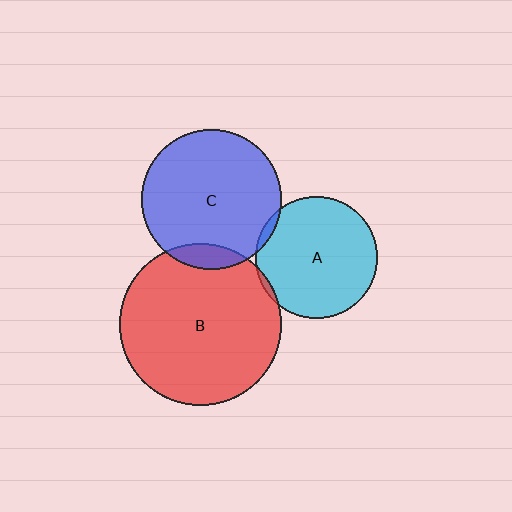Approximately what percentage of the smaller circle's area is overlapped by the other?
Approximately 5%.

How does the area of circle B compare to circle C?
Approximately 1.3 times.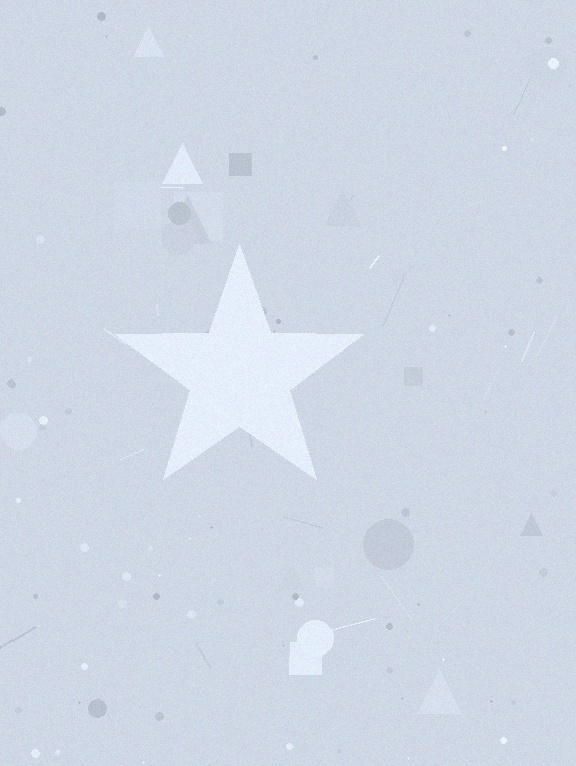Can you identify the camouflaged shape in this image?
The camouflaged shape is a star.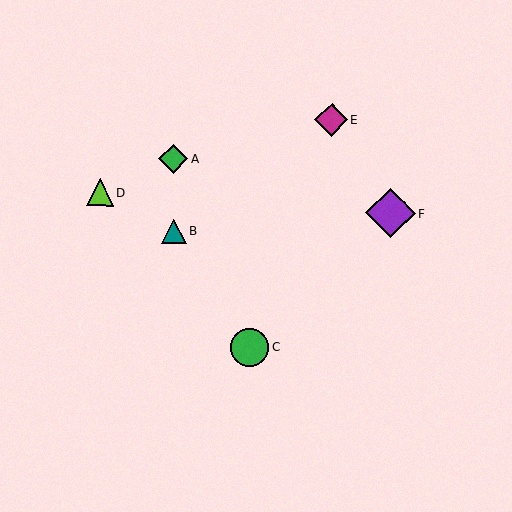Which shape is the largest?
The purple diamond (labeled F) is the largest.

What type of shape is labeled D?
Shape D is a lime triangle.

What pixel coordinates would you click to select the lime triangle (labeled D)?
Click at (100, 192) to select the lime triangle D.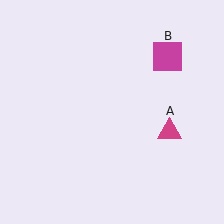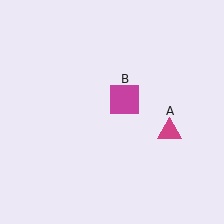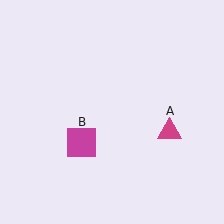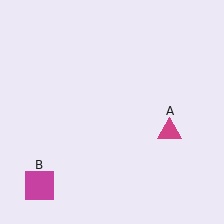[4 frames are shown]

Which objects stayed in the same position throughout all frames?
Magenta triangle (object A) remained stationary.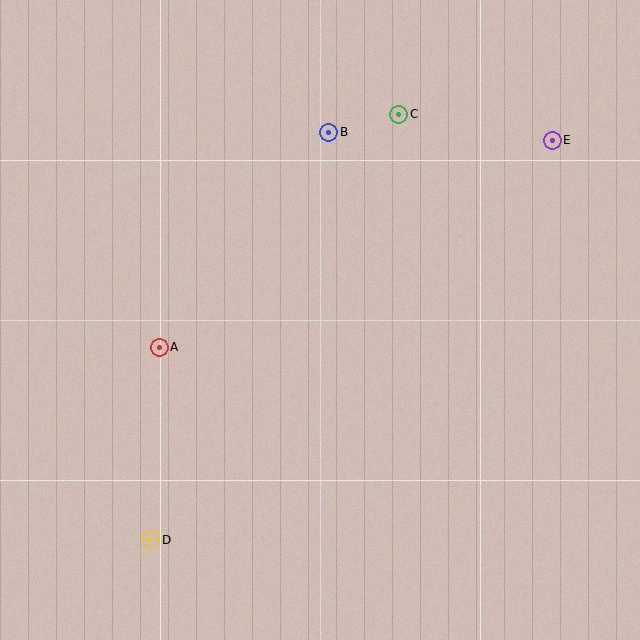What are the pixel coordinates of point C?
Point C is at (399, 114).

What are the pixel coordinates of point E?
Point E is at (552, 140).